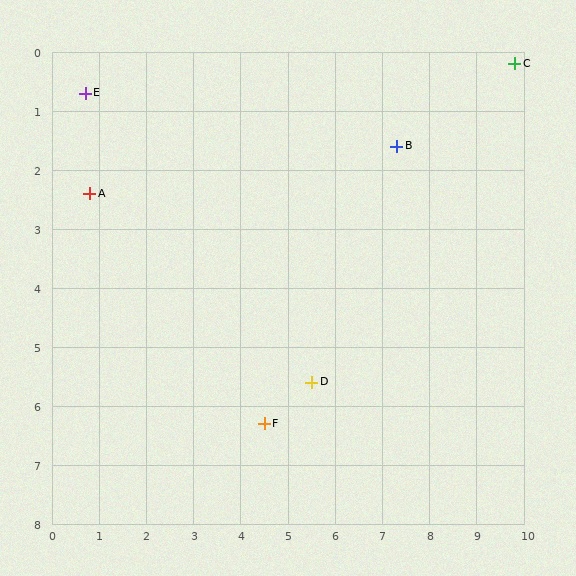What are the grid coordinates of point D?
Point D is at approximately (5.5, 5.6).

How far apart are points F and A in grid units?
Points F and A are about 5.4 grid units apart.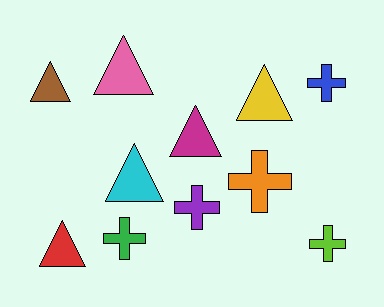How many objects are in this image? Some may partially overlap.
There are 11 objects.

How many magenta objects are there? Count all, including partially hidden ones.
There is 1 magenta object.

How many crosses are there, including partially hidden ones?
There are 5 crosses.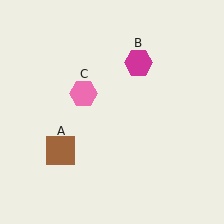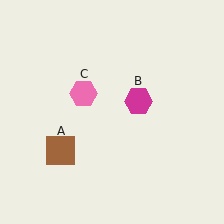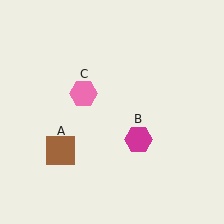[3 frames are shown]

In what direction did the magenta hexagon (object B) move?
The magenta hexagon (object B) moved down.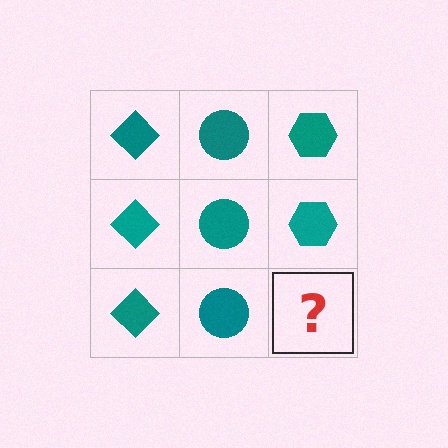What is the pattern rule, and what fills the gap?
The rule is that each column has a consistent shape. The gap should be filled with a teal hexagon.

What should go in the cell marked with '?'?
The missing cell should contain a teal hexagon.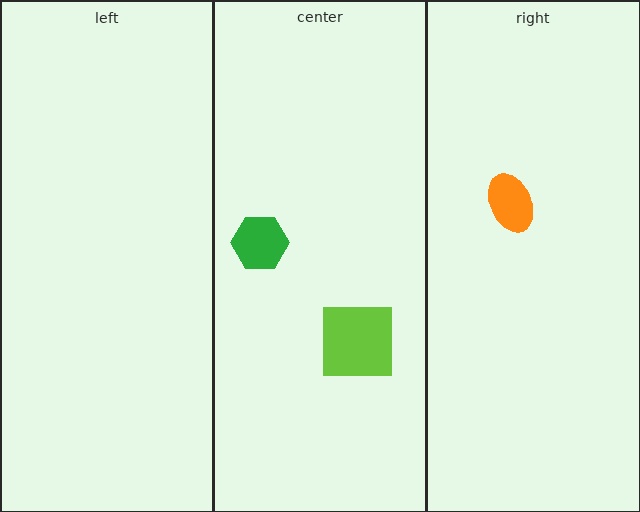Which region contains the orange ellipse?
The right region.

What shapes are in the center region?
The green hexagon, the lime square.